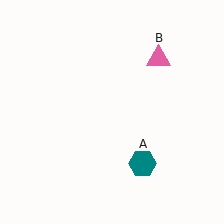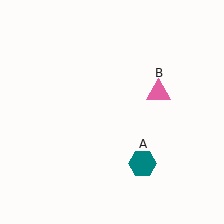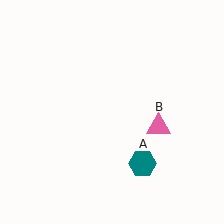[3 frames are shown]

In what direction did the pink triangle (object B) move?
The pink triangle (object B) moved down.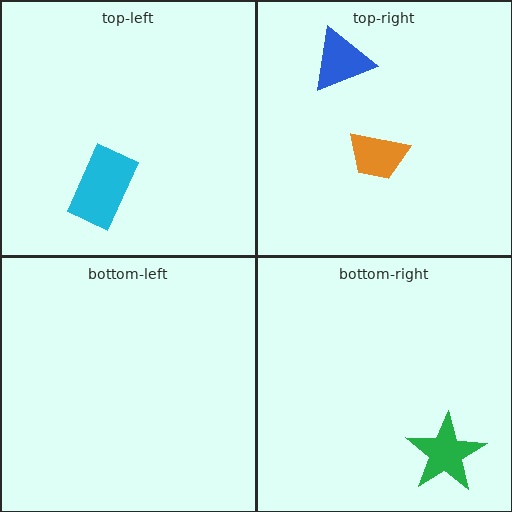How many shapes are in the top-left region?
1.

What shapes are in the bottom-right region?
The green star.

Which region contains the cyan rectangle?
The top-left region.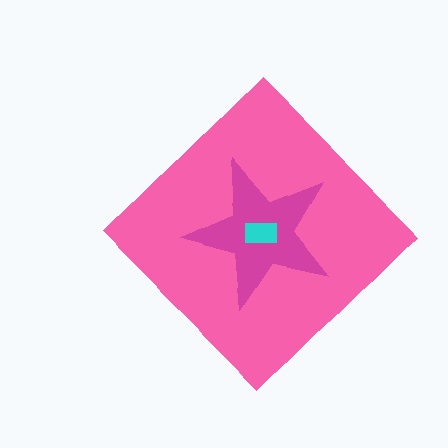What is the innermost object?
The cyan rectangle.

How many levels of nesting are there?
3.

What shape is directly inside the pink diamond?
The magenta star.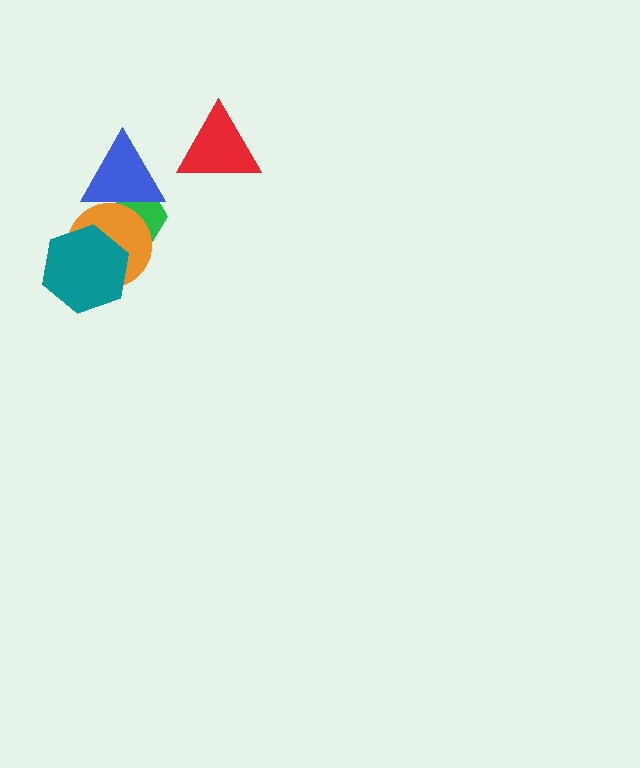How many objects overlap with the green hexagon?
2 objects overlap with the green hexagon.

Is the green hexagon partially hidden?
Yes, it is partially covered by another shape.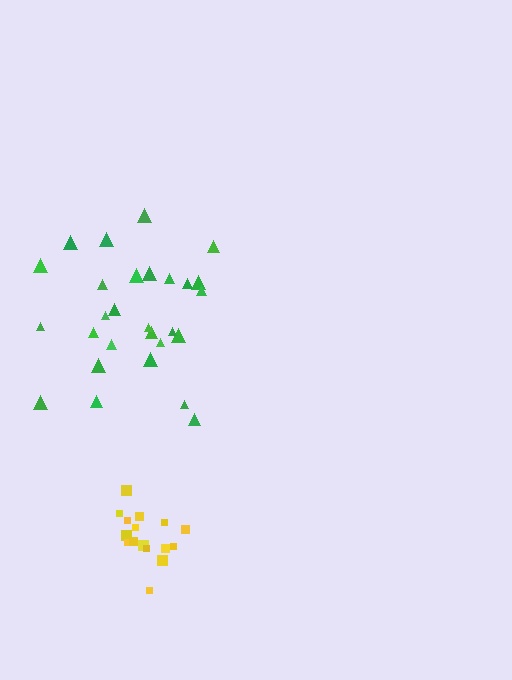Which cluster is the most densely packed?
Yellow.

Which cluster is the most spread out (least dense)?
Green.